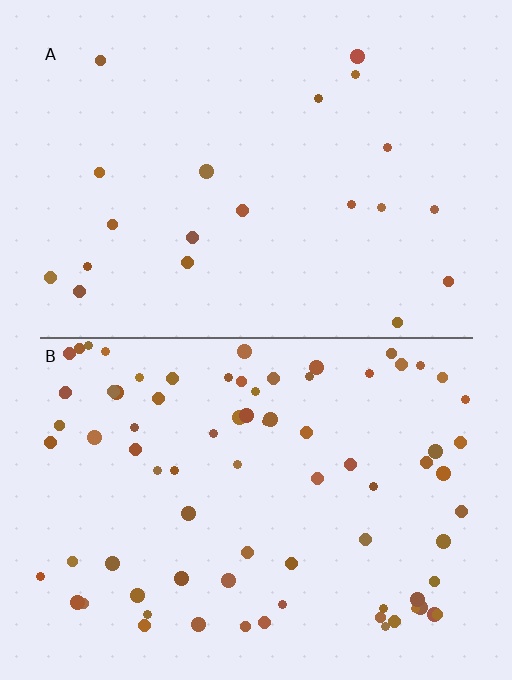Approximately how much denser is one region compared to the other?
Approximately 3.9× — region B over region A.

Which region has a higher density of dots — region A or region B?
B (the bottom).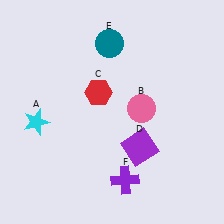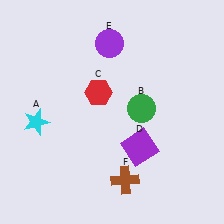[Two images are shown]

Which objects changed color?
B changed from pink to green. E changed from teal to purple. F changed from purple to brown.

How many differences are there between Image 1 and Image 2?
There are 3 differences between the two images.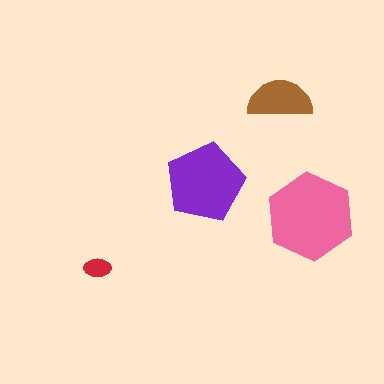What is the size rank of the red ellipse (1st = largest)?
4th.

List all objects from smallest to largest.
The red ellipse, the brown semicircle, the purple pentagon, the pink hexagon.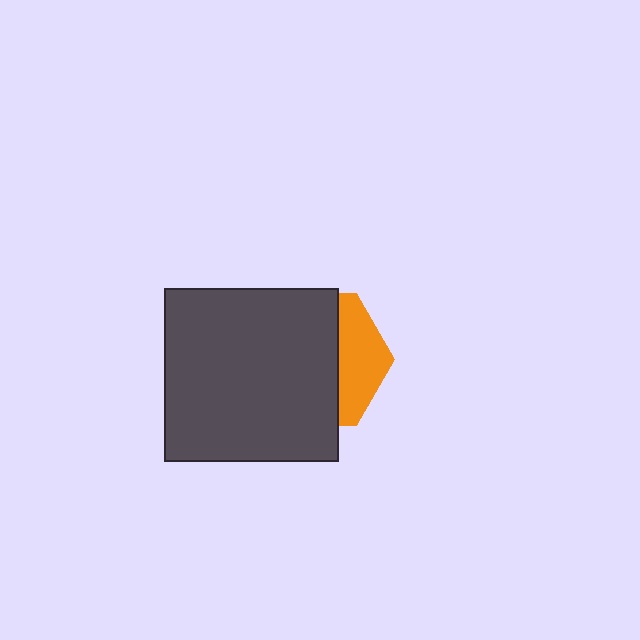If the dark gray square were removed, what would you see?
You would see the complete orange hexagon.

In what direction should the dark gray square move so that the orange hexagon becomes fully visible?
The dark gray square should move left. That is the shortest direction to clear the overlap and leave the orange hexagon fully visible.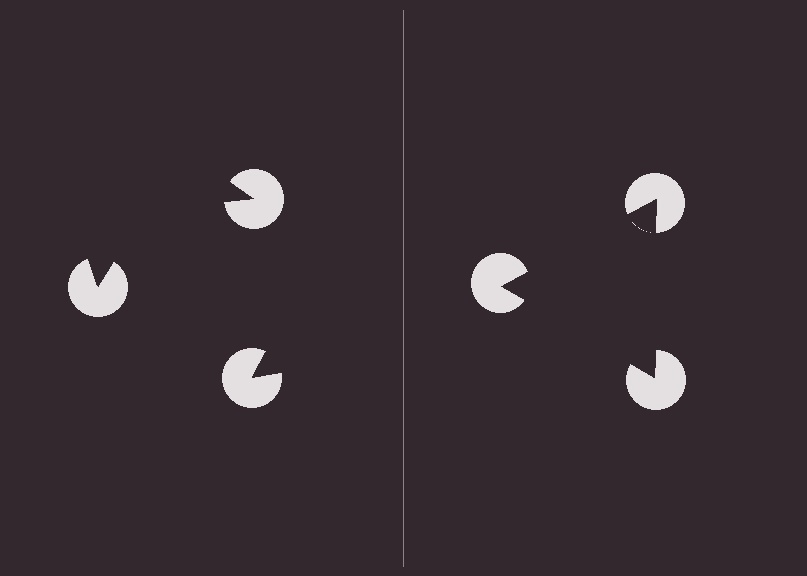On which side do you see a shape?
An illusory triangle appears on the right side. On the left side the wedge cuts are rotated, so no coherent shape forms.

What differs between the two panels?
The pac-man discs are positioned identically on both sides; only the wedge orientations differ. On the right they align to a triangle; on the left they are misaligned.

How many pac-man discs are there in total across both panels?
6 — 3 on each side.